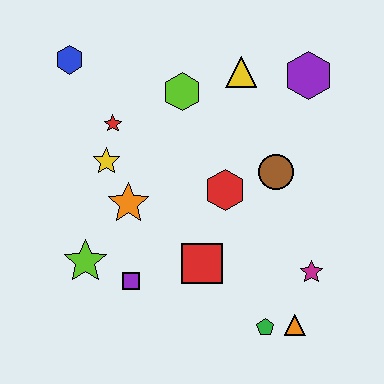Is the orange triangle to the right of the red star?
Yes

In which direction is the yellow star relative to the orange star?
The yellow star is above the orange star.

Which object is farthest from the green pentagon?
The blue hexagon is farthest from the green pentagon.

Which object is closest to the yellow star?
The red star is closest to the yellow star.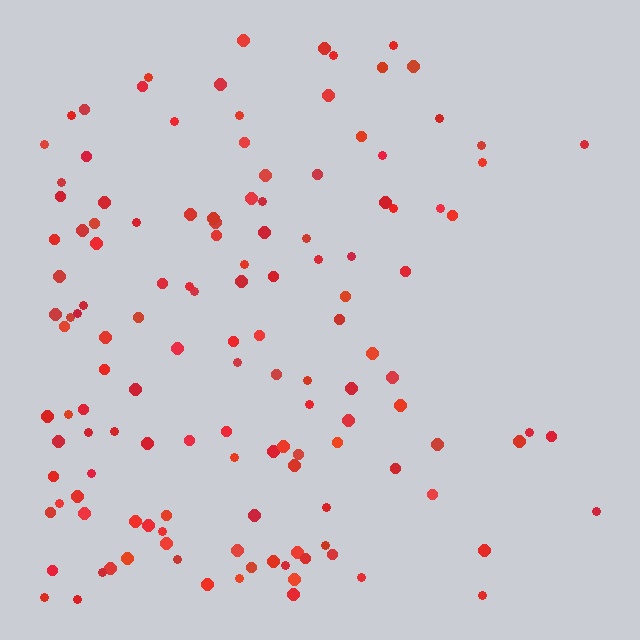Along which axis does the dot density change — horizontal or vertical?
Horizontal.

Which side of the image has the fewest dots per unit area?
The right.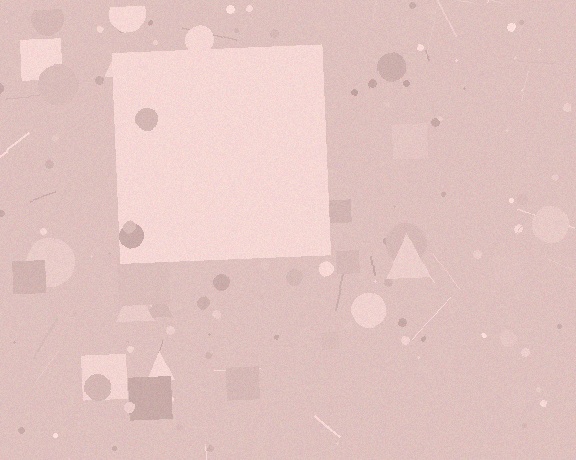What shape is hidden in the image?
A square is hidden in the image.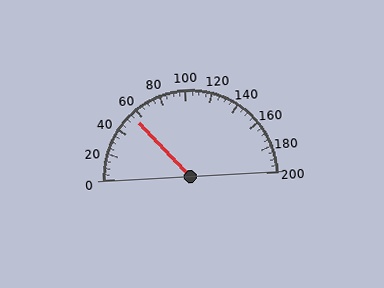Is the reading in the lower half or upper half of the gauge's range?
The reading is in the lower half of the range (0 to 200).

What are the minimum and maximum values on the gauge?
The gauge ranges from 0 to 200.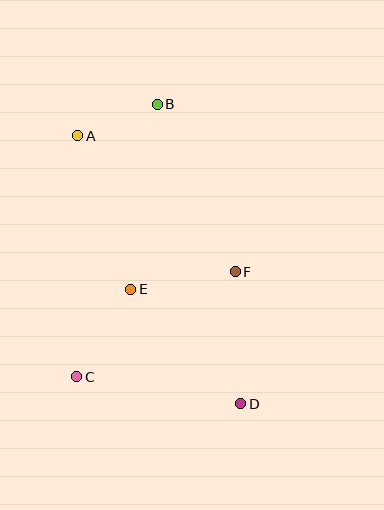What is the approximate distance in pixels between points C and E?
The distance between C and E is approximately 103 pixels.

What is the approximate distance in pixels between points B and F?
The distance between B and F is approximately 185 pixels.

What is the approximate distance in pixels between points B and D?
The distance between B and D is approximately 311 pixels.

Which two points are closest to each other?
Points A and B are closest to each other.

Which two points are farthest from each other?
Points A and D are farthest from each other.